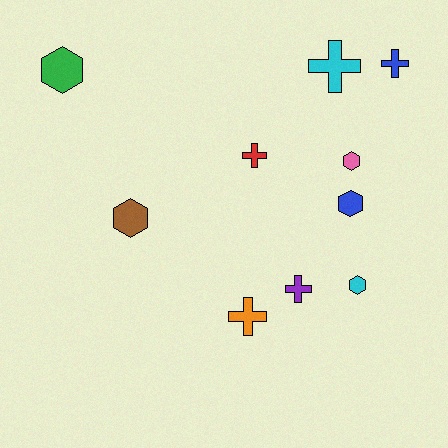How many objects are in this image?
There are 10 objects.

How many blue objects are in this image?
There are 2 blue objects.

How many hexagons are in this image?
There are 5 hexagons.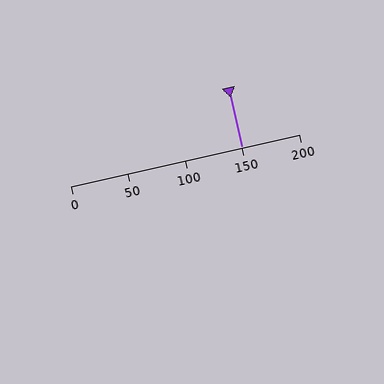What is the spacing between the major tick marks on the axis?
The major ticks are spaced 50 apart.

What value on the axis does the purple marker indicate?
The marker indicates approximately 150.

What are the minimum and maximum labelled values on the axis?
The axis runs from 0 to 200.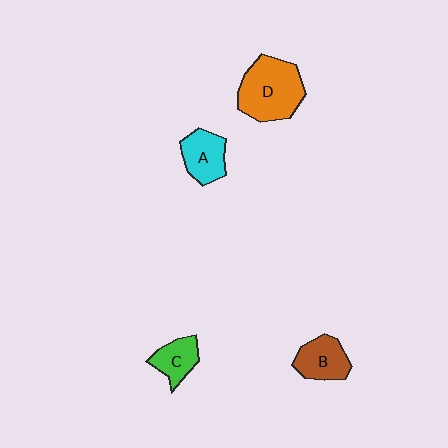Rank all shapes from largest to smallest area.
From largest to smallest: D (orange), B (brown), A (cyan), C (green).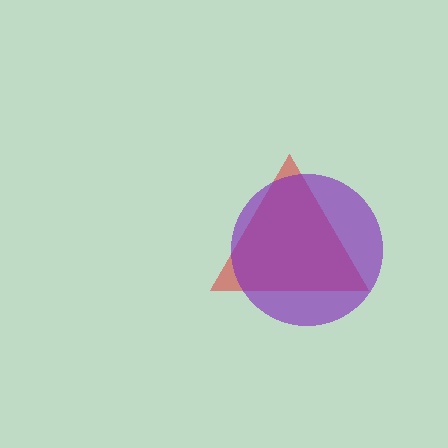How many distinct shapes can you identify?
There are 2 distinct shapes: a red triangle, a purple circle.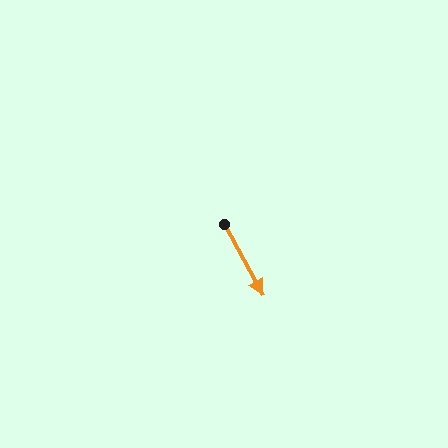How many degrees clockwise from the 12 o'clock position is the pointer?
Approximately 151 degrees.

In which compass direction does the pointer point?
Southeast.